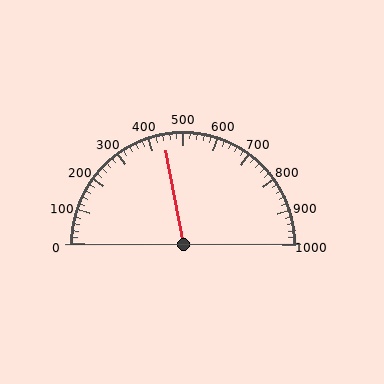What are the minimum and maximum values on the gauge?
The gauge ranges from 0 to 1000.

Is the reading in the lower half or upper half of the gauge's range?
The reading is in the lower half of the range (0 to 1000).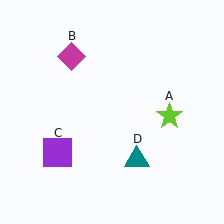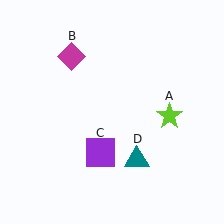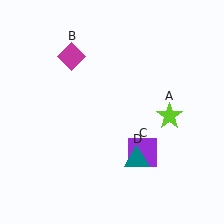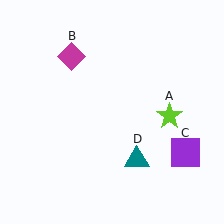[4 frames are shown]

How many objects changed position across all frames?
1 object changed position: purple square (object C).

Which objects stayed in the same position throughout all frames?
Lime star (object A) and magenta diamond (object B) and teal triangle (object D) remained stationary.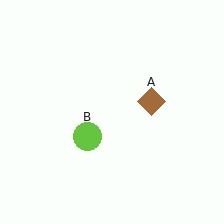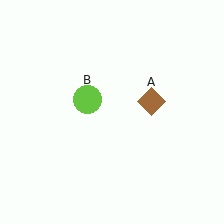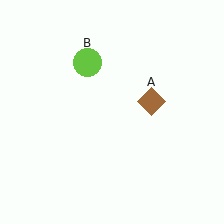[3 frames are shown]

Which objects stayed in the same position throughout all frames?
Brown diamond (object A) remained stationary.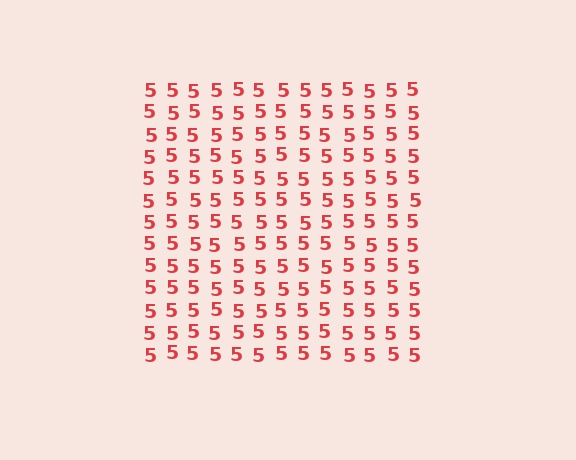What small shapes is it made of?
It is made of small digit 5's.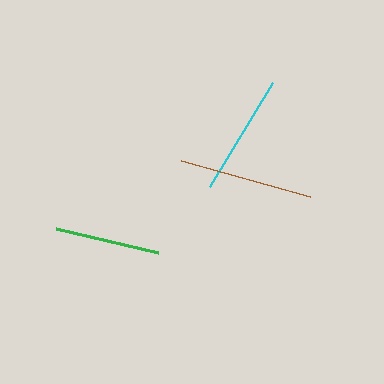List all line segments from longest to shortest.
From longest to shortest: brown, cyan, green.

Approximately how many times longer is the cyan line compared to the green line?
The cyan line is approximately 1.2 times the length of the green line.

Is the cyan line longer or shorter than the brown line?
The brown line is longer than the cyan line.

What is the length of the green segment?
The green segment is approximately 105 pixels long.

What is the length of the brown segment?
The brown segment is approximately 135 pixels long.